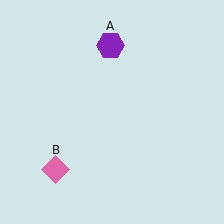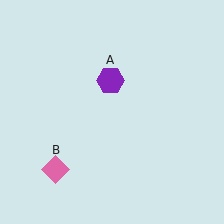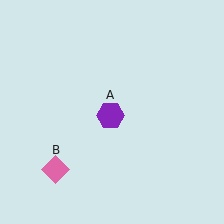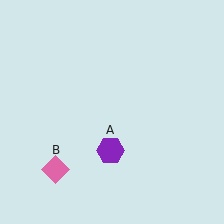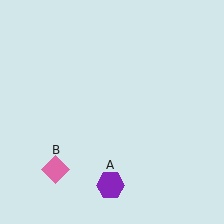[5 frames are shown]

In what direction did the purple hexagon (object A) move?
The purple hexagon (object A) moved down.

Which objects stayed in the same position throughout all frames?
Pink diamond (object B) remained stationary.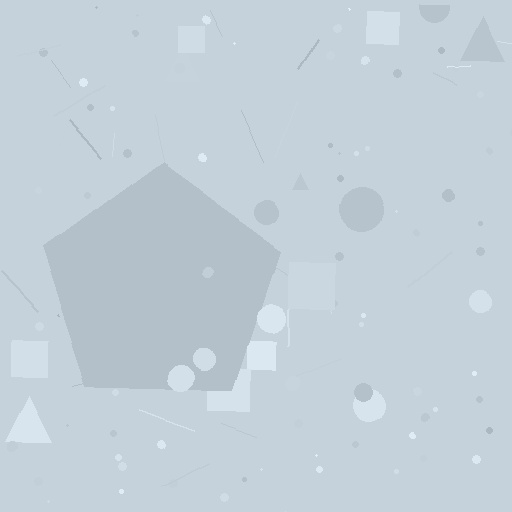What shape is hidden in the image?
A pentagon is hidden in the image.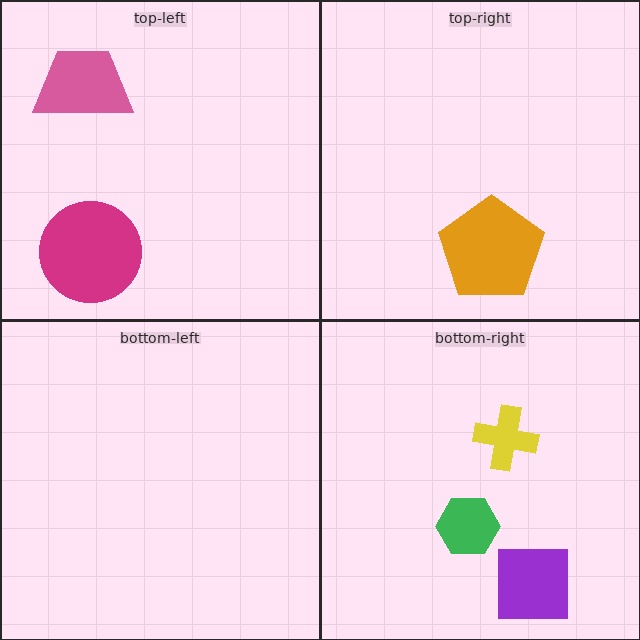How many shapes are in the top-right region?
1.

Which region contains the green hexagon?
The bottom-right region.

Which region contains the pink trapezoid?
The top-left region.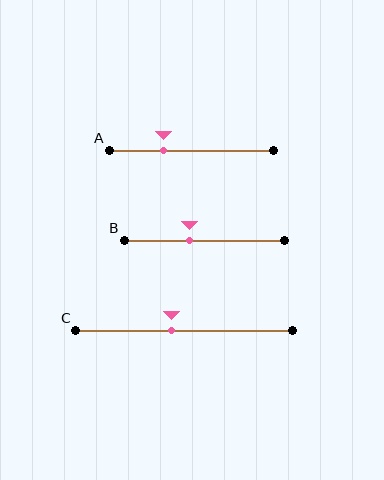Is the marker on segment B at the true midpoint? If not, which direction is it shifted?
No, the marker on segment B is shifted to the left by about 9% of the segment length.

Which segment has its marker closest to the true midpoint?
Segment C has its marker closest to the true midpoint.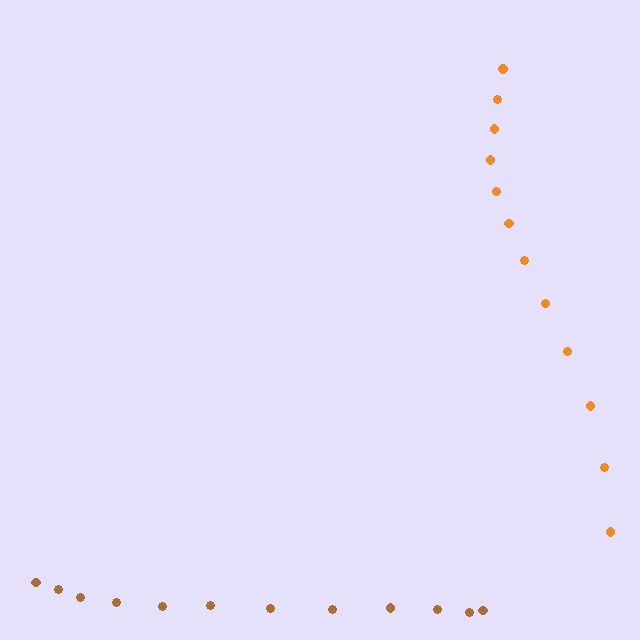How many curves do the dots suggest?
There are 2 distinct paths.